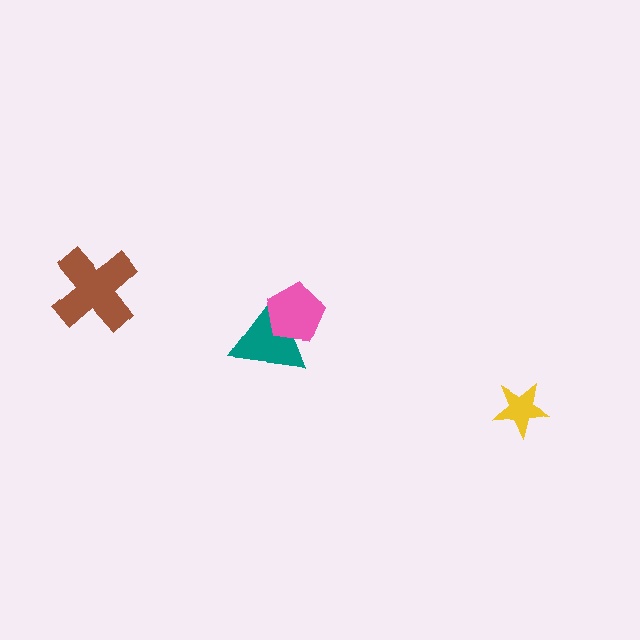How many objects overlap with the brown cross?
0 objects overlap with the brown cross.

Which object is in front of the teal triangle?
The pink pentagon is in front of the teal triangle.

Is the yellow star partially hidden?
No, no other shape covers it.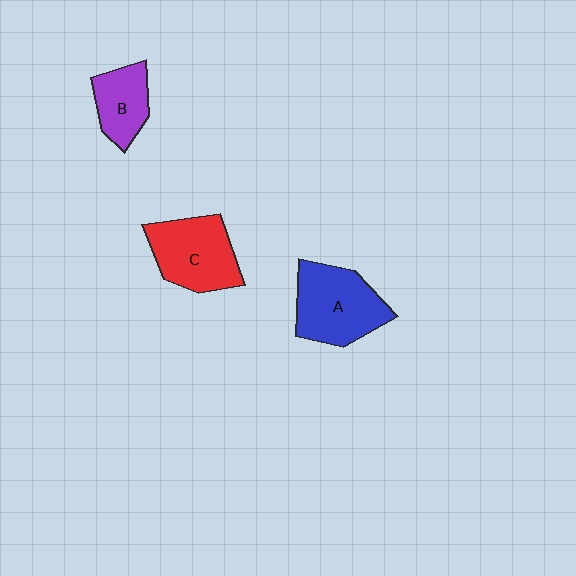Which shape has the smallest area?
Shape B (purple).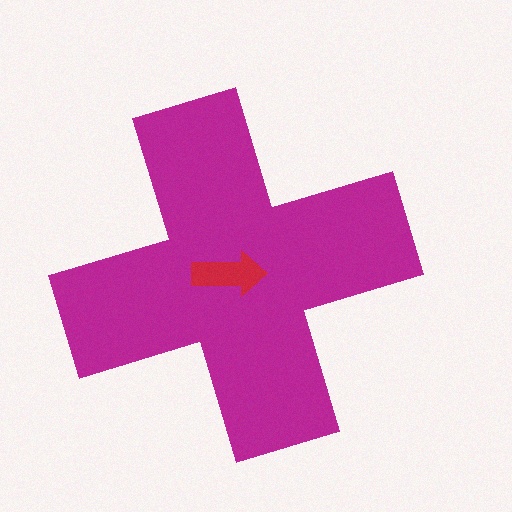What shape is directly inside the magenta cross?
The red arrow.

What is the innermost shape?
The red arrow.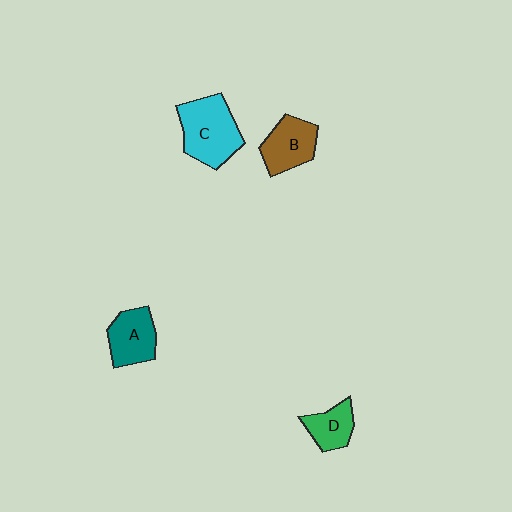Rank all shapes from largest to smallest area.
From largest to smallest: C (cyan), B (brown), A (teal), D (green).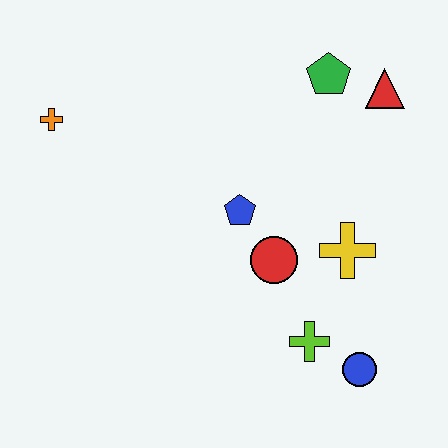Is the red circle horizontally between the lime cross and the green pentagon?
No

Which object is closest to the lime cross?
The blue circle is closest to the lime cross.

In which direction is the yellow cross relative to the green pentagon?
The yellow cross is below the green pentagon.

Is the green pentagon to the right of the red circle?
Yes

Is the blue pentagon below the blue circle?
No